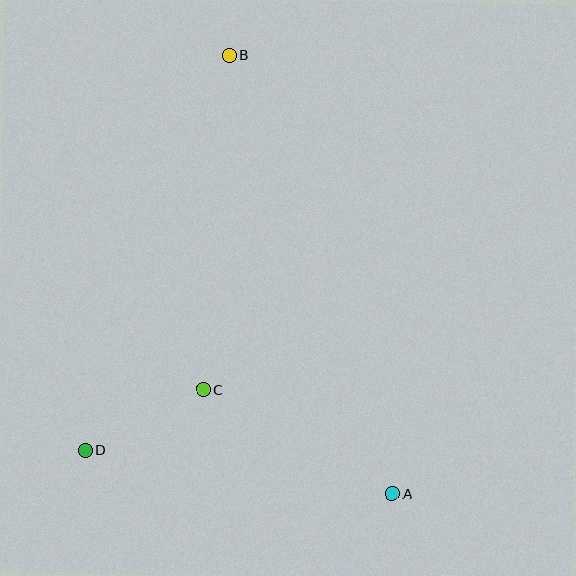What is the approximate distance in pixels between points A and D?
The distance between A and D is approximately 310 pixels.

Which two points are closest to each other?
Points C and D are closest to each other.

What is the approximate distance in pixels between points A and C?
The distance between A and C is approximately 216 pixels.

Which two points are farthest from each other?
Points A and B are farthest from each other.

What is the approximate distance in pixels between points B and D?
The distance between B and D is approximately 420 pixels.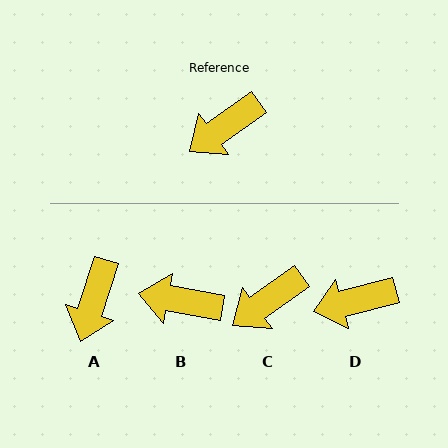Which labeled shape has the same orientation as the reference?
C.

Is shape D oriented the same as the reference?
No, it is off by about 21 degrees.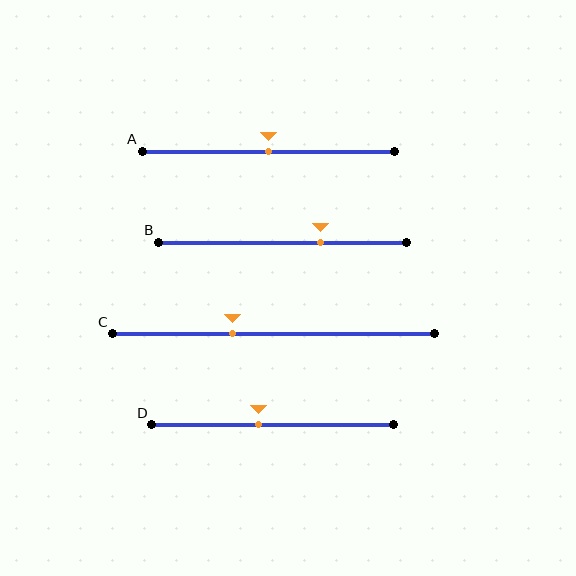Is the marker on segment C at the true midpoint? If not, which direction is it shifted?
No, the marker on segment C is shifted to the left by about 13% of the segment length.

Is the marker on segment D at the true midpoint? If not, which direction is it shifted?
No, the marker on segment D is shifted to the left by about 6% of the segment length.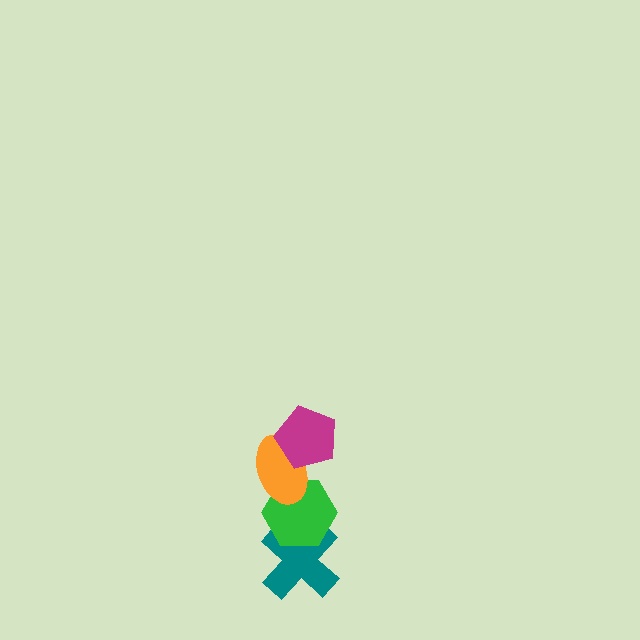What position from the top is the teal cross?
The teal cross is 4th from the top.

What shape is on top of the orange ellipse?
The magenta pentagon is on top of the orange ellipse.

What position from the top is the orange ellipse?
The orange ellipse is 2nd from the top.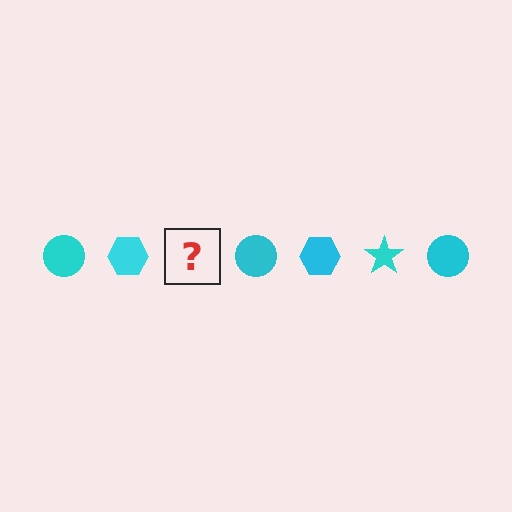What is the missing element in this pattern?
The missing element is a cyan star.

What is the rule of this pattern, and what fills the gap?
The rule is that the pattern cycles through circle, hexagon, star shapes in cyan. The gap should be filled with a cyan star.